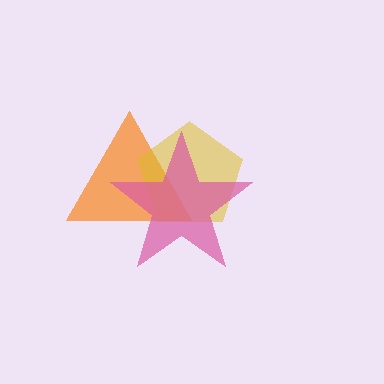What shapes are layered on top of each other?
The layered shapes are: an orange triangle, a yellow pentagon, a pink star.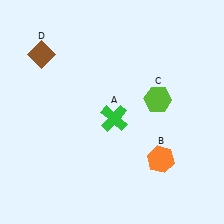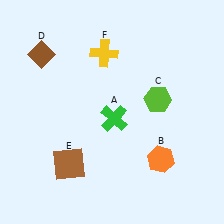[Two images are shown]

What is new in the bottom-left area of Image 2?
A brown square (E) was added in the bottom-left area of Image 2.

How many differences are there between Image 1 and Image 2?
There are 2 differences between the two images.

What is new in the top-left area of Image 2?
A yellow cross (F) was added in the top-left area of Image 2.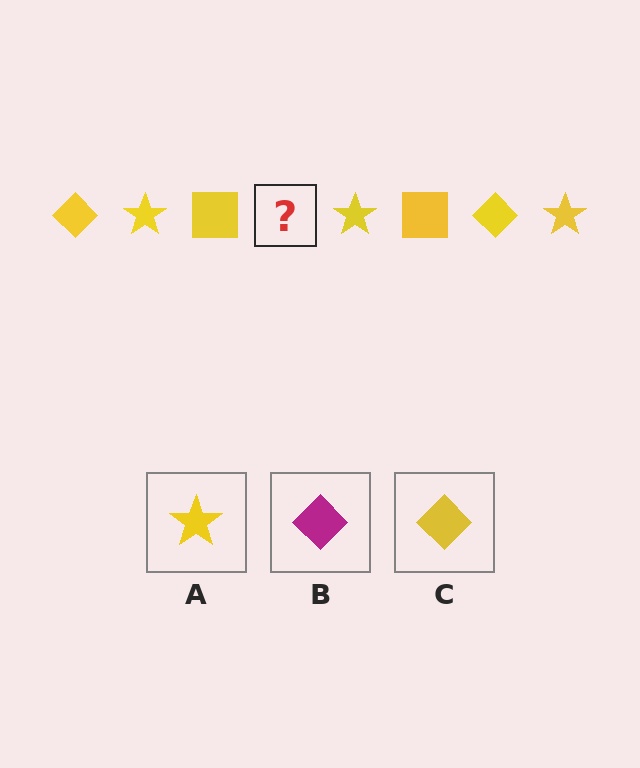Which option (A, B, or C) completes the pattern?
C.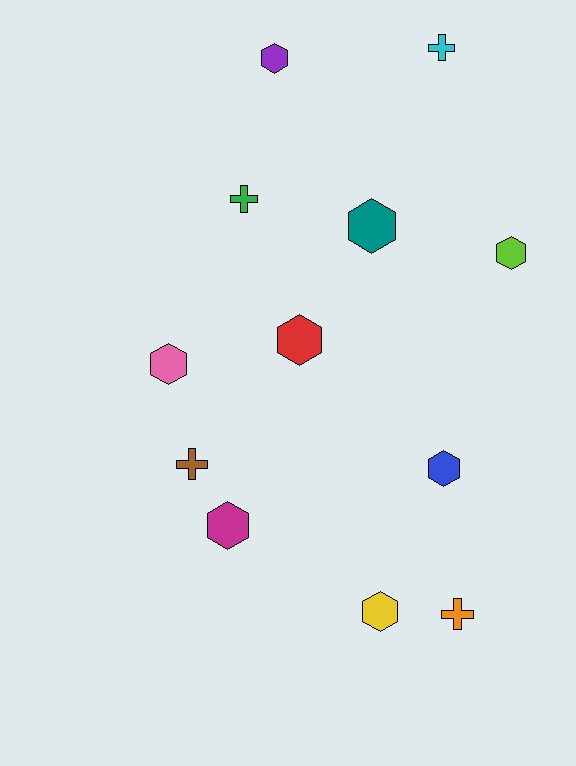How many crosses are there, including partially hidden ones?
There are 4 crosses.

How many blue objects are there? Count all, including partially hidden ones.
There is 1 blue object.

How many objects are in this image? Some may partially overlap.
There are 12 objects.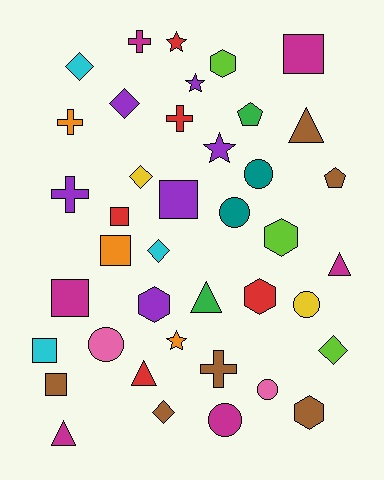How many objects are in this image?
There are 40 objects.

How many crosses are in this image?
There are 5 crosses.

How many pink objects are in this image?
There are 2 pink objects.